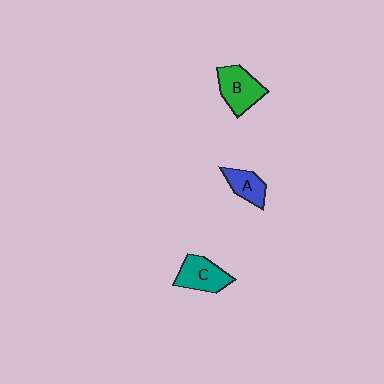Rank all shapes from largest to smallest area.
From largest to smallest: B (green), C (teal), A (blue).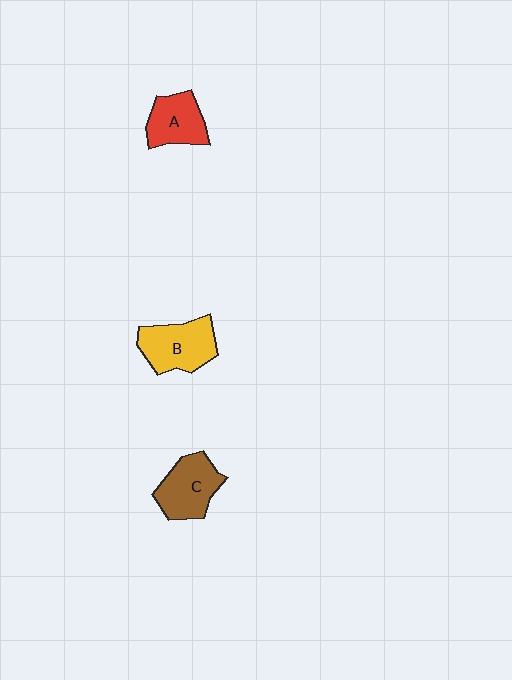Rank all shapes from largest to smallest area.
From largest to smallest: B (yellow), C (brown), A (red).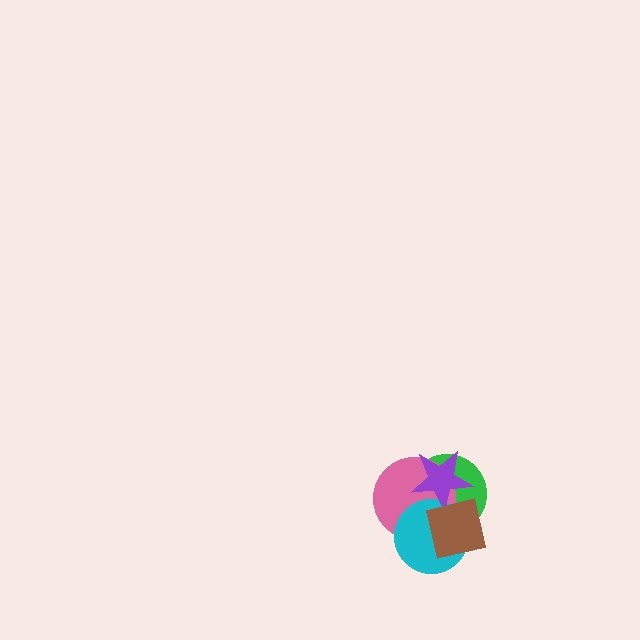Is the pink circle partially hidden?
Yes, it is partially covered by another shape.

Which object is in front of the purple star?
The brown square is in front of the purple star.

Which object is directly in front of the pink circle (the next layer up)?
The cyan circle is directly in front of the pink circle.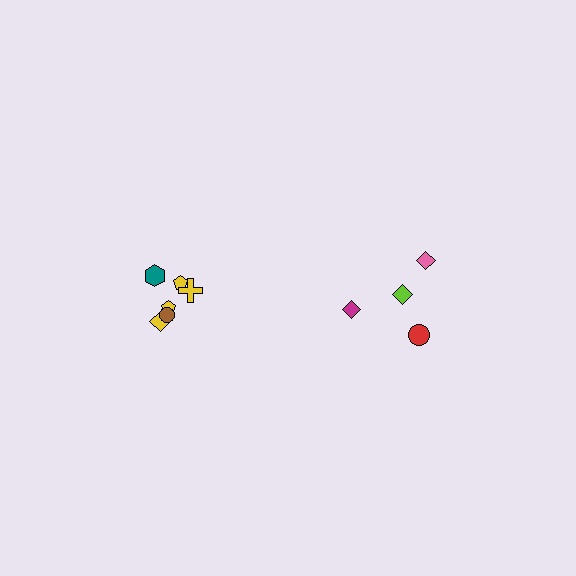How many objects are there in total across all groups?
There are 10 objects.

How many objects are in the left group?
There are 6 objects.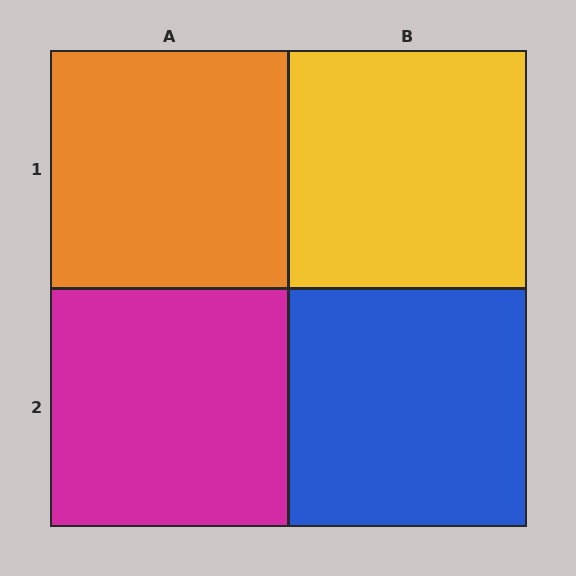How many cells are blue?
1 cell is blue.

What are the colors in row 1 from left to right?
Orange, yellow.